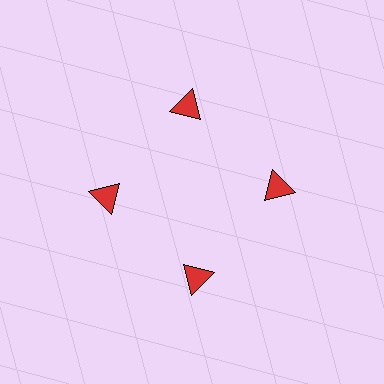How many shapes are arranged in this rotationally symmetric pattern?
There are 4 shapes, arranged in 4 groups of 1.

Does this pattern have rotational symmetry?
Yes, this pattern has 4-fold rotational symmetry. It looks the same after rotating 90 degrees around the center.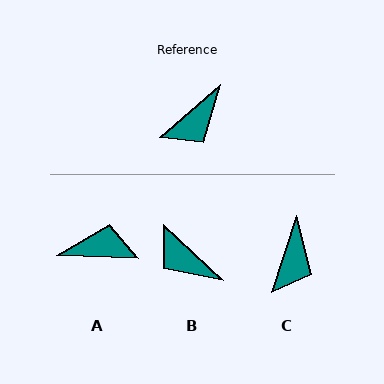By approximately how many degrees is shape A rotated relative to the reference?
Approximately 137 degrees counter-clockwise.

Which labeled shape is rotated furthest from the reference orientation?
A, about 137 degrees away.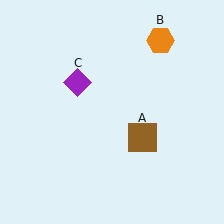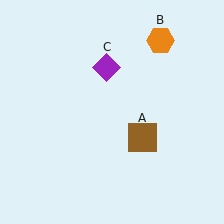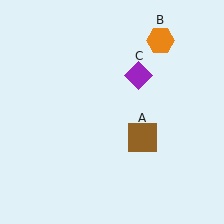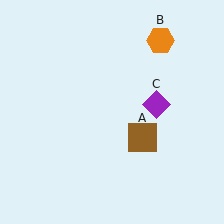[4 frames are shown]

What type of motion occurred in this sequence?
The purple diamond (object C) rotated clockwise around the center of the scene.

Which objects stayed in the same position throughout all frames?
Brown square (object A) and orange hexagon (object B) remained stationary.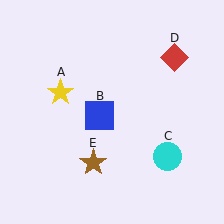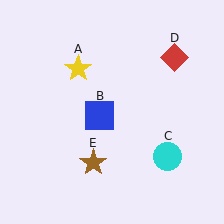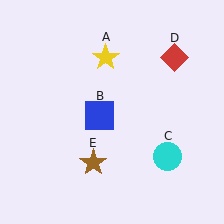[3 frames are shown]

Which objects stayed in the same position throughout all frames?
Blue square (object B) and cyan circle (object C) and red diamond (object D) and brown star (object E) remained stationary.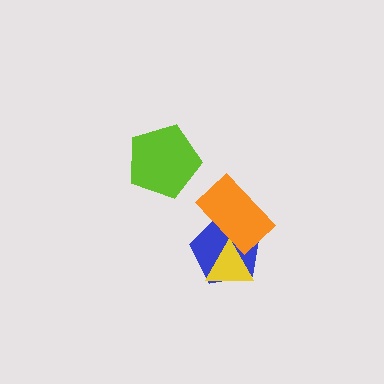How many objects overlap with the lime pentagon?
0 objects overlap with the lime pentagon.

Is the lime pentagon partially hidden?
No, no other shape covers it.